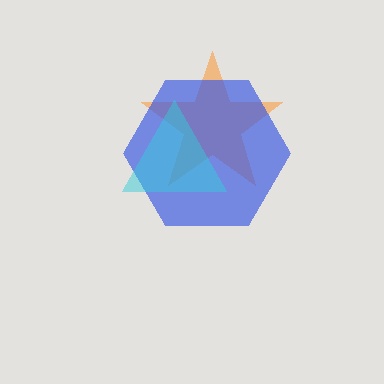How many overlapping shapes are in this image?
There are 3 overlapping shapes in the image.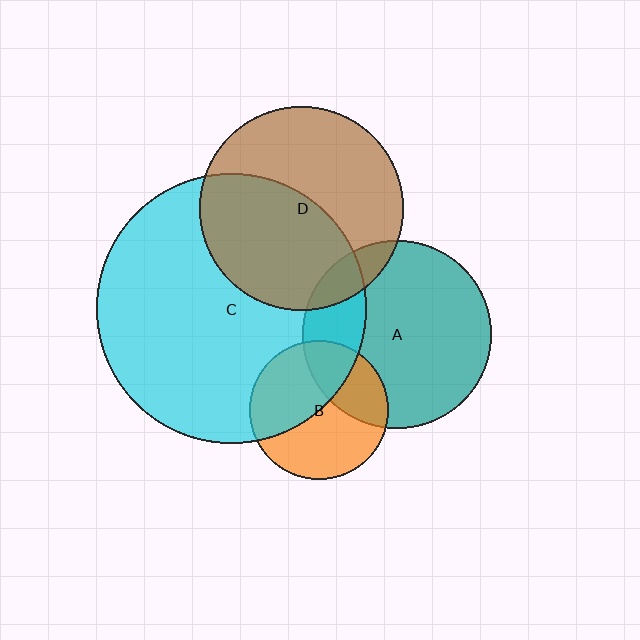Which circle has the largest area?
Circle C (cyan).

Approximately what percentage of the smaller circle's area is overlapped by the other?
Approximately 30%.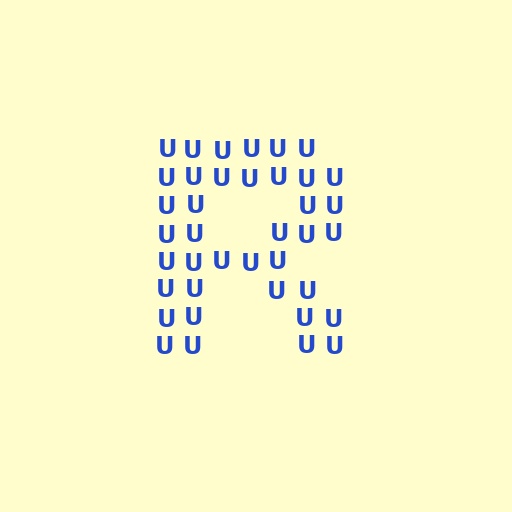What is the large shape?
The large shape is the letter R.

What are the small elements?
The small elements are letter U's.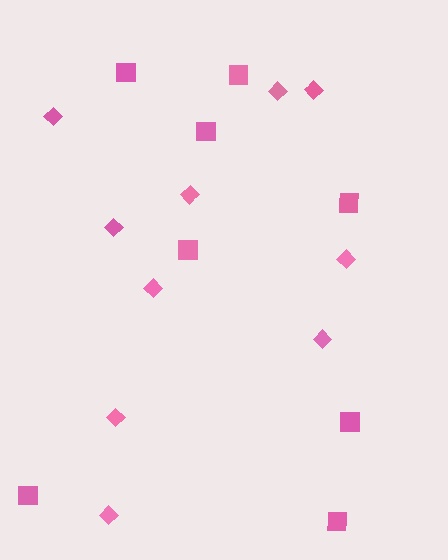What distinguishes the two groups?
There are 2 groups: one group of diamonds (10) and one group of squares (8).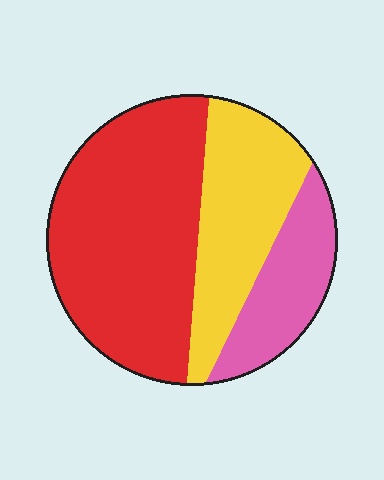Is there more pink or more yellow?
Yellow.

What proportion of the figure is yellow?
Yellow covers about 30% of the figure.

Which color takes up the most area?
Red, at roughly 55%.